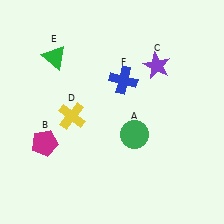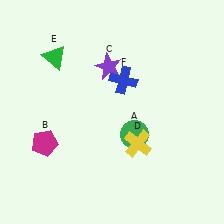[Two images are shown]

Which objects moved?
The objects that moved are: the purple star (C), the yellow cross (D).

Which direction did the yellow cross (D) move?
The yellow cross (D) moved right.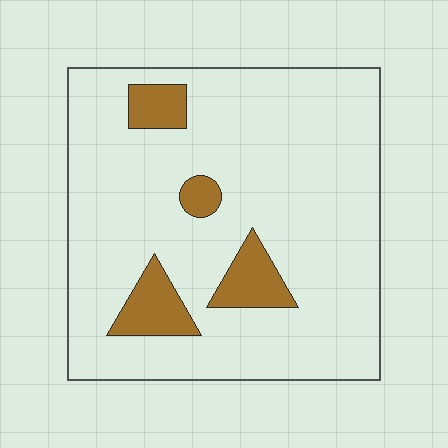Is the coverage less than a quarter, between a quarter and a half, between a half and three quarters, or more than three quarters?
Less than a quarter.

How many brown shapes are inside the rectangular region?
4.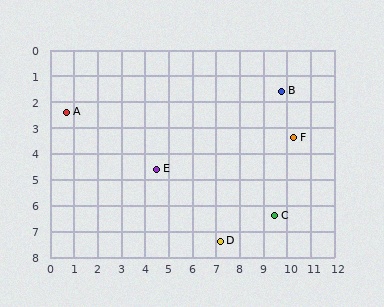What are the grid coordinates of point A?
Point A is at approximately (0.7, 2.4).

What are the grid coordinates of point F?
Point F is at approximately (10.3, 3.4).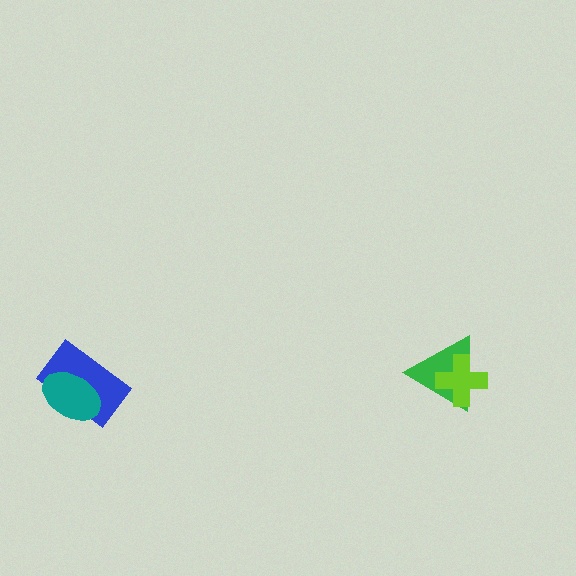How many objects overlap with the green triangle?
1 object overlaps with the green triangle.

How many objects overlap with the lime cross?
1 object overlaps with the lime cross.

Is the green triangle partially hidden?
Yes, it is partially covered by another shape.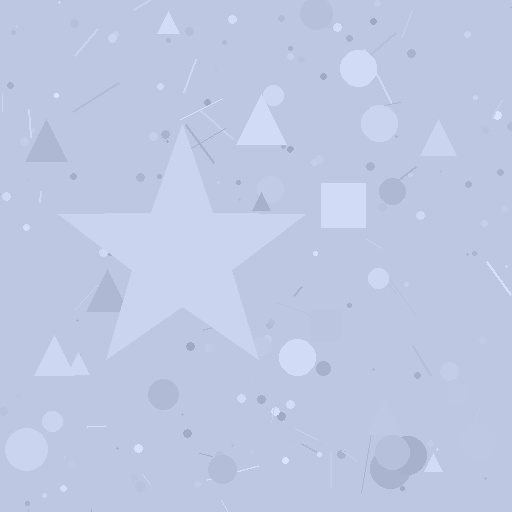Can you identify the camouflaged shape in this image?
The camouflaged shape is a star.